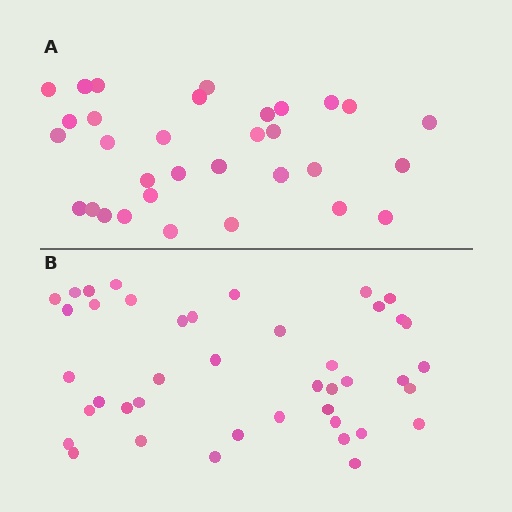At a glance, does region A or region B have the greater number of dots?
Region B (the bottom region) has more dots.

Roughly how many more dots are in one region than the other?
Region B has roughly 10 or so more dots than region A.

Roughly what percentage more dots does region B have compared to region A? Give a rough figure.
About 30% more.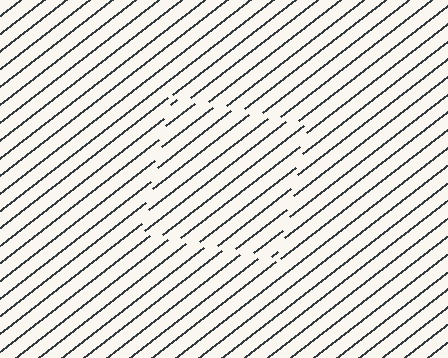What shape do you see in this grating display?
An illusory square. The interior of the shape contains the same grating, shifted by half a period — the contour is defined by the phase discontinuity where line-ends from the inner and outer gratings abut.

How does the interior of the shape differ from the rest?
The interior of the shape contains the same grating, shifted by half a period — the contour is defined by the phase discontinuity where line-ends from the inner and outer gratings abut.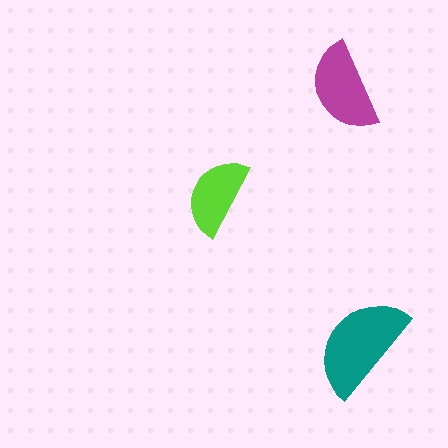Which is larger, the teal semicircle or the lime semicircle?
The teal one.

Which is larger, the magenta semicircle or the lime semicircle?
The magenta one.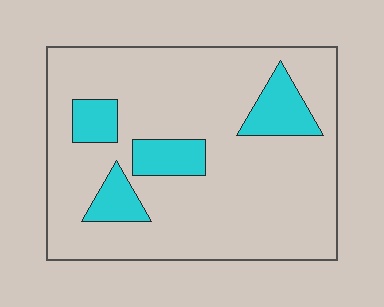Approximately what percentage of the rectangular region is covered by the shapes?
Approximately 15%.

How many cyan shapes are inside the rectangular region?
4.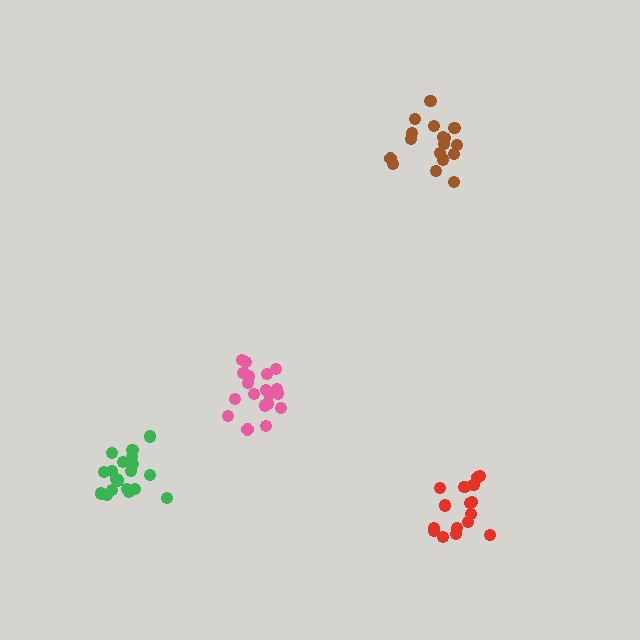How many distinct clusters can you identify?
There are 4 distinct clusters.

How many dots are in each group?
Group 1: 19 dots, Group 2: 17 dots, Group 3: 16 dots, Group 4: 19 dots (71 total).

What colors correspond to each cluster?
The clusters are colored: green, brown, red, pink.